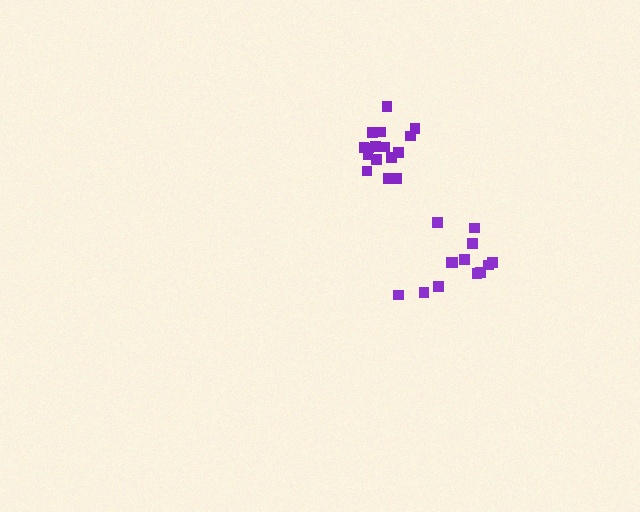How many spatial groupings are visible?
There are 2 spatial groupings.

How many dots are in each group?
Group 1: 16 dots, Group 2: 13 dots (29 total).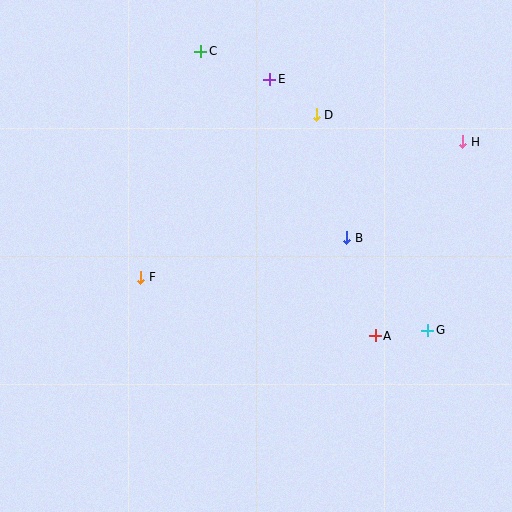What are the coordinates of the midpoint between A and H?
The midpoint between A and H is at (419, 239).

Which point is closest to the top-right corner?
Point H is closest to the top-right corner.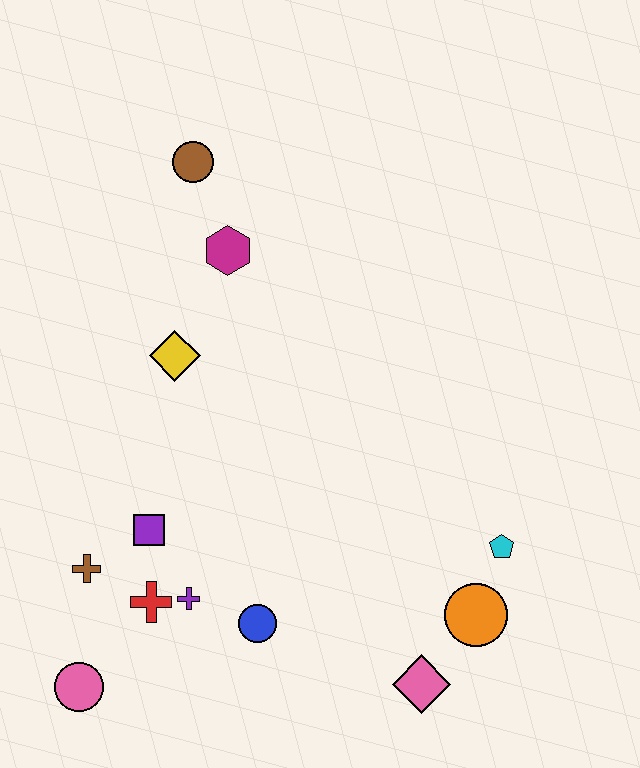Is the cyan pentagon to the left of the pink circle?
No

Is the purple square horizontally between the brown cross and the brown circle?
Yes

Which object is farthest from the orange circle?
The brown circle is farthest from the orange circle.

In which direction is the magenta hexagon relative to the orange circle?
The magenta hexagon is above the orange circle.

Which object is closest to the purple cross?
The red cross is closest to the purple cross.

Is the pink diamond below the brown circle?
Yes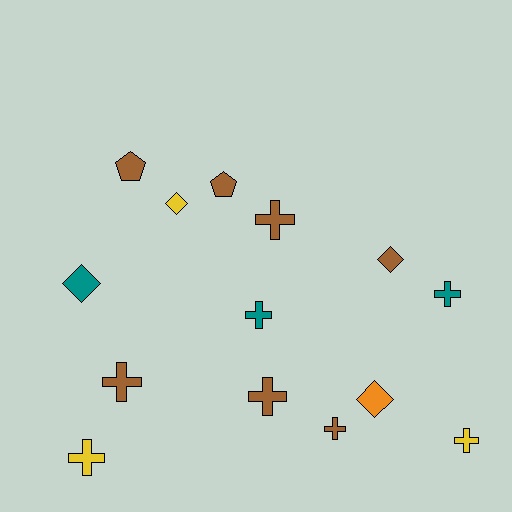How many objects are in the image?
There are 14 objects.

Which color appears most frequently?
Brown, with 7 objects.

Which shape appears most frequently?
Cross, with 8 objects.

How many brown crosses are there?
There are 4 brown crosses.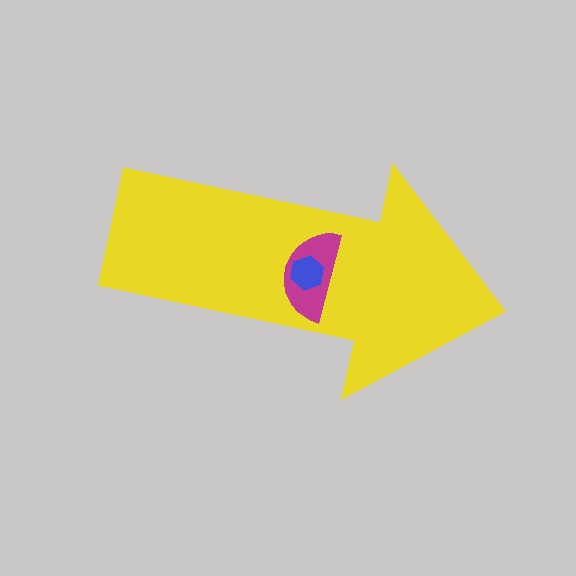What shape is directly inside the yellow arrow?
The magenta semicircle.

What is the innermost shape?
The blue hexagon.